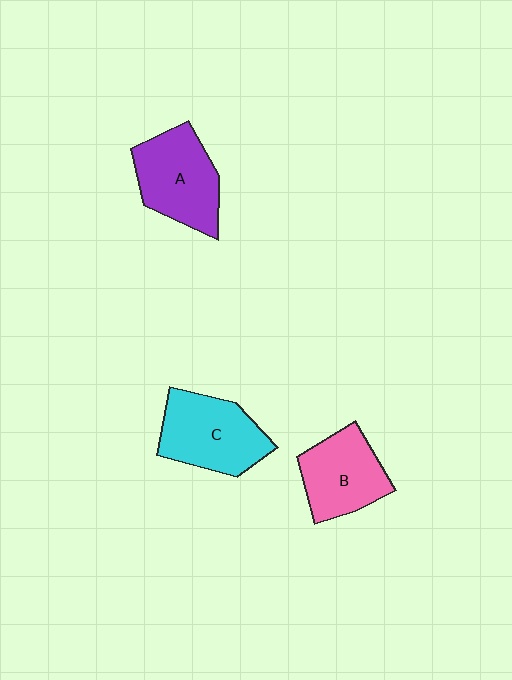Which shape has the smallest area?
Shape B (pink).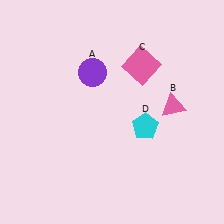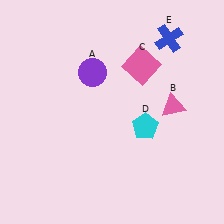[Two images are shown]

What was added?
A blue cross (E) was added in Image 2.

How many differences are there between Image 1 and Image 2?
There is 1 difference between the two images.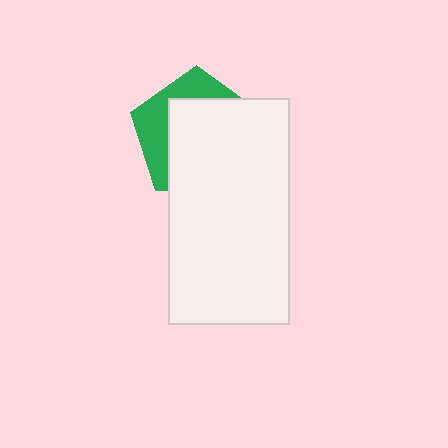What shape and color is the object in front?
The object in front is a white rectangle.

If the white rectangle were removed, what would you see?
You would see the complete green pentagon.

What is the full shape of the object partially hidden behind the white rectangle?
The partially hidden object is a green pentagon.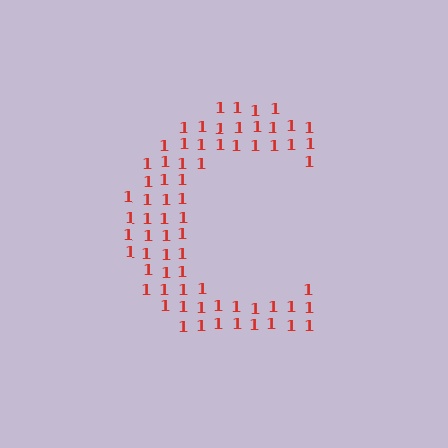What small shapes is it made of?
It is made of small digit 1's.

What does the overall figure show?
The overall figure shows the letter C.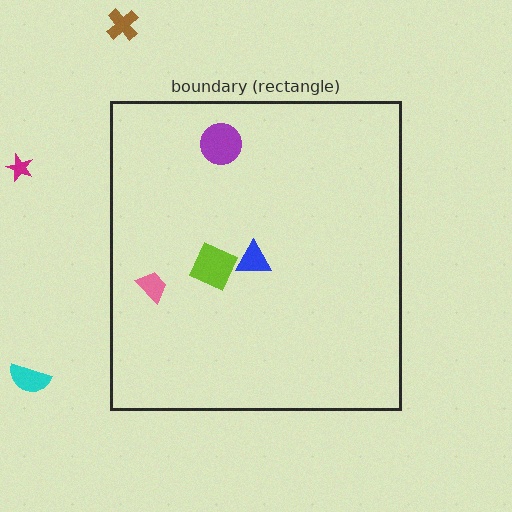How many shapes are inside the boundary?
4 inside, 3 outside.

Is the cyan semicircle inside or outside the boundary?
Outside.